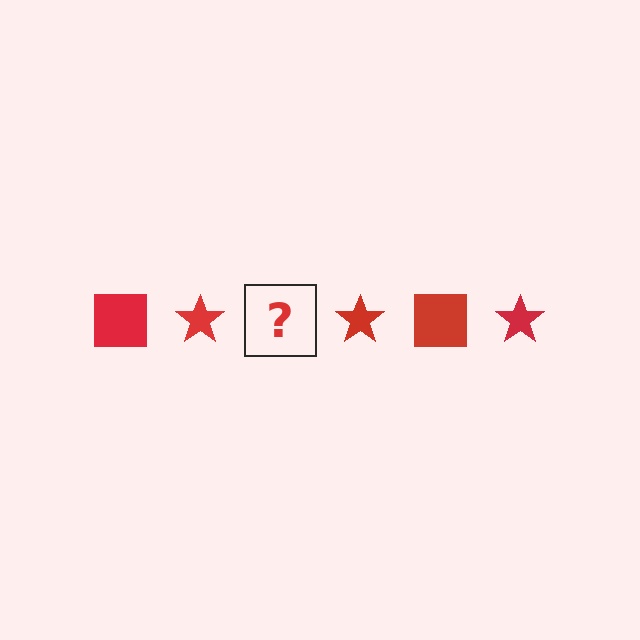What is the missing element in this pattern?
The missing element is a red square.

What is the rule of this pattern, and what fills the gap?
The rule is that the pattern cycles through square, star shapes in red. The gap should be filled with a red square.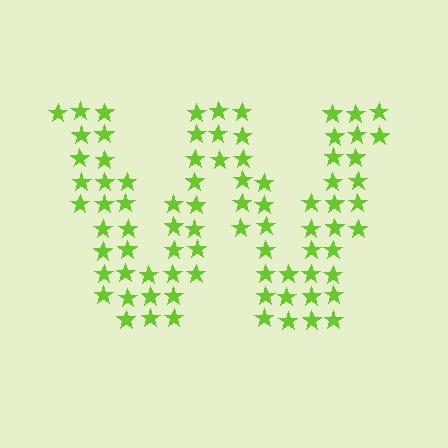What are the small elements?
The small elements are stars.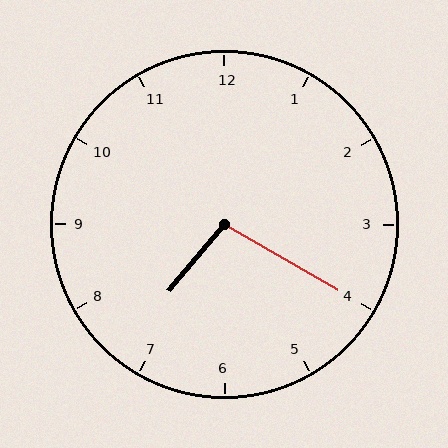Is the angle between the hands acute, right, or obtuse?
It is obtuse.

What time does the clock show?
7:20.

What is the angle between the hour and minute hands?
Approximately 100 degrees.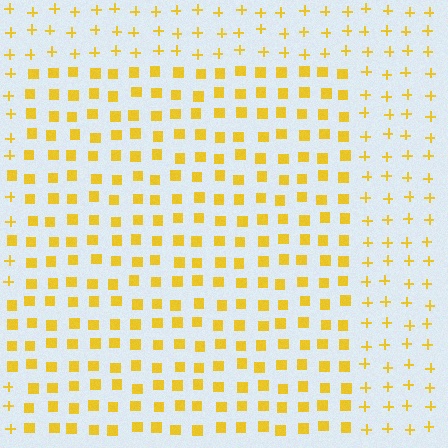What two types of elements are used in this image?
The image uses squares inside the rectangle region and plus signs outside it.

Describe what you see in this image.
The image is filled with small yellow elements arranged in a uniform grid. A rectangle-shaped region contains squares, while the surrounding area contains plus signs. The boundary is defined purely by the change in element shape.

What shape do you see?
I see a rectangle.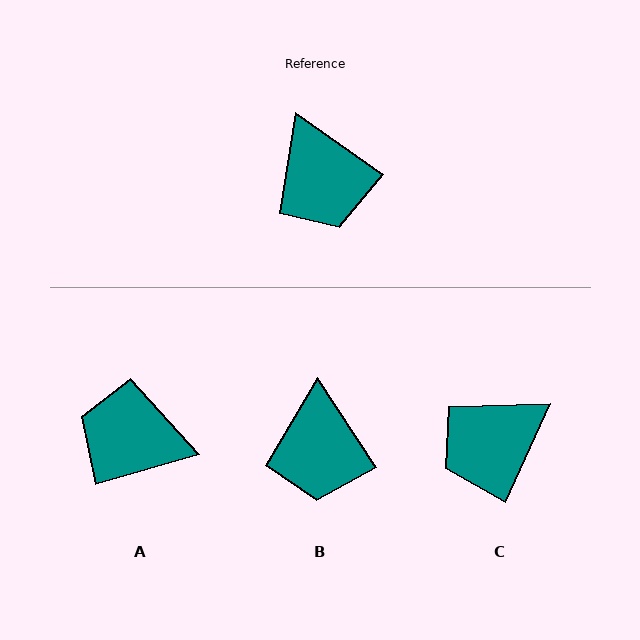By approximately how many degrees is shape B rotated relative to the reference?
Approximately 22 degrees clockwise.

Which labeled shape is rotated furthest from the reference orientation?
A, about 129 degrees away.